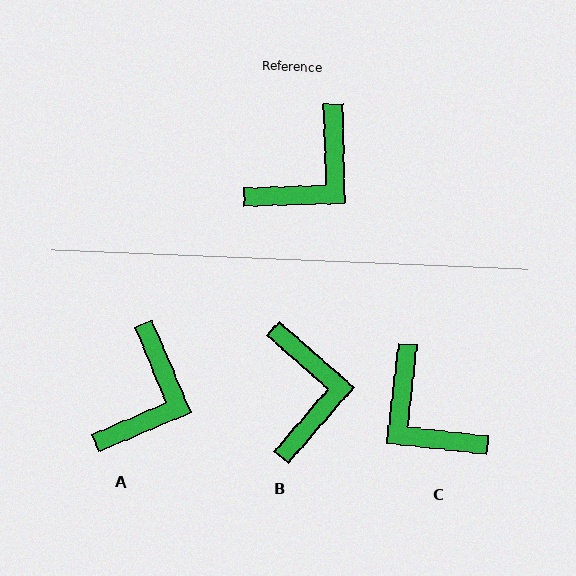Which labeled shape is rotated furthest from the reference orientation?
C, about 98 degrees away.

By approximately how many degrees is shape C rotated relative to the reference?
Approximately 98 degrees clockwise.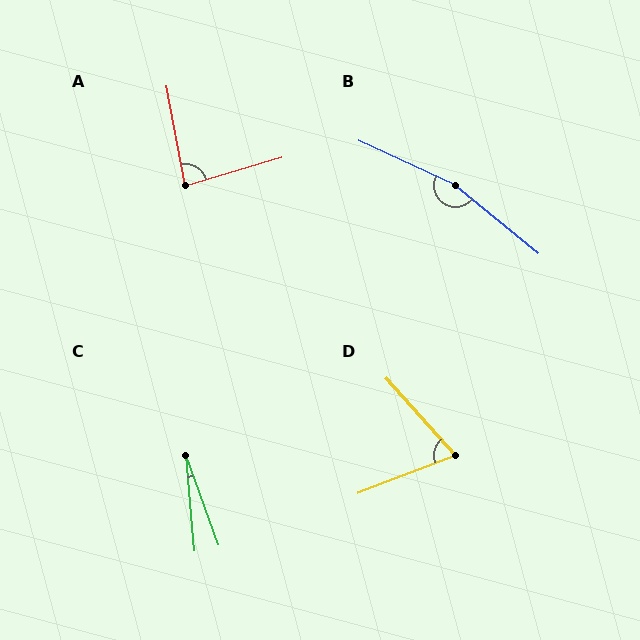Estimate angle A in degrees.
Approximately 84 degrees.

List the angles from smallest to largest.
C (15°), D (69°), A (84°), B (166°).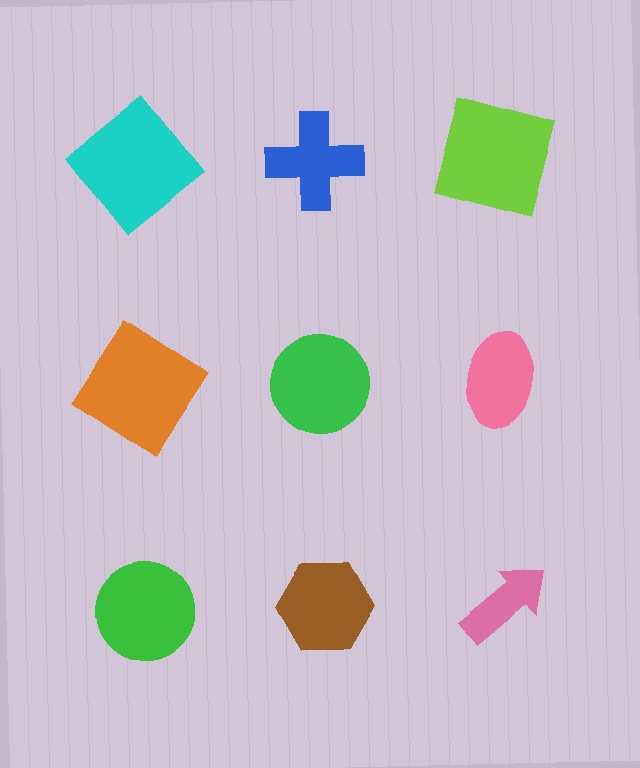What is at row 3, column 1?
A green circle.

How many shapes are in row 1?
3 shapes.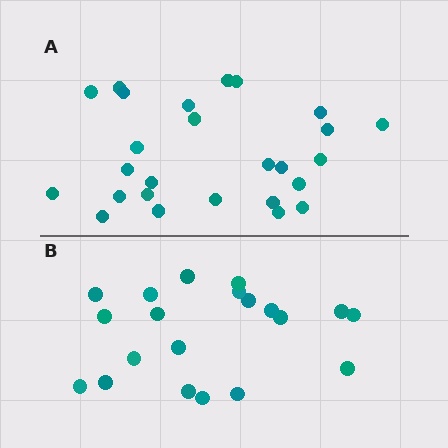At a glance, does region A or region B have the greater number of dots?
Region A (the top region) has more dots.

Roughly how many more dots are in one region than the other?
Region A has about 6 more dots than region B.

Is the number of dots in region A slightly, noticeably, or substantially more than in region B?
Region A has noticeably more, but not dramatically so. The ratio is roughly 1.3 to 1.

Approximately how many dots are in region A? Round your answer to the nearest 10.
About 30 dots. (The exact count is 26, which rounds to 30.)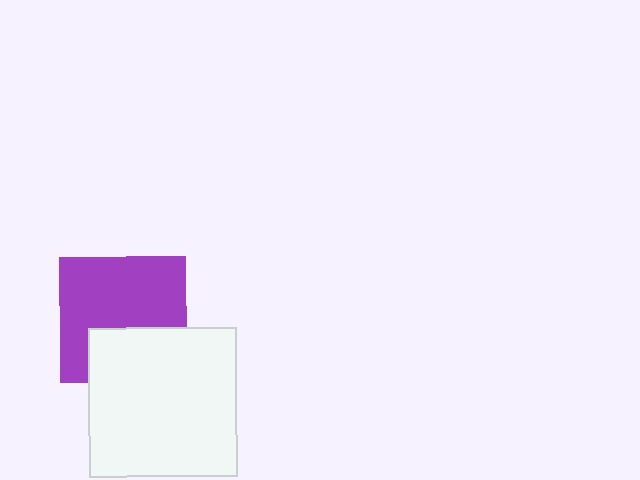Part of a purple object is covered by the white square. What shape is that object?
It is a square.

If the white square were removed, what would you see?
You would see the complete purple square.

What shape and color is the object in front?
The object in front is a white square.